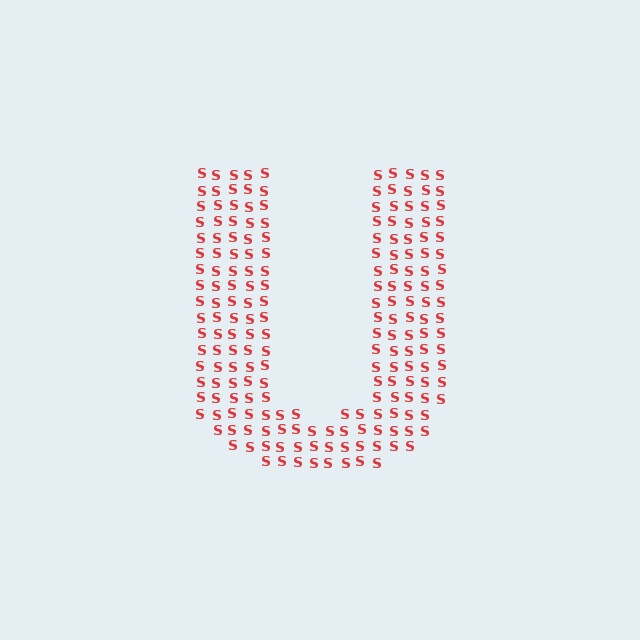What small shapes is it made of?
It is made of small letter S's.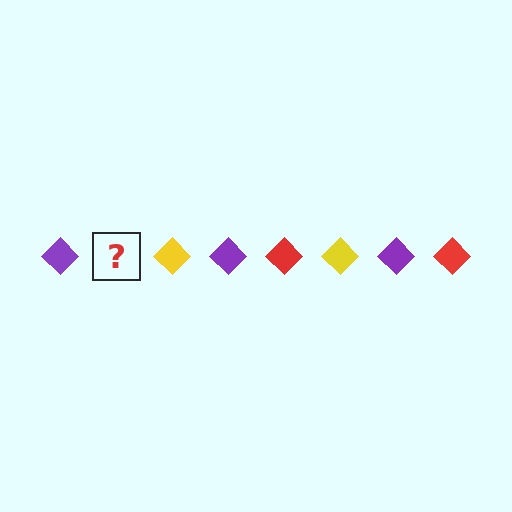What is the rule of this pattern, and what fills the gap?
The rule is that the pattern cycles through purple, red, yellow diamonds. The gap should be filled with a red diamond.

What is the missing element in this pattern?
The missing element is a red diamond.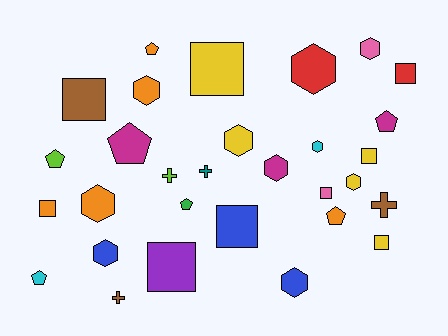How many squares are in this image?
There are 9 squares.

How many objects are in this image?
There are 30 objects.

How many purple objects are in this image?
There is 1 purple object.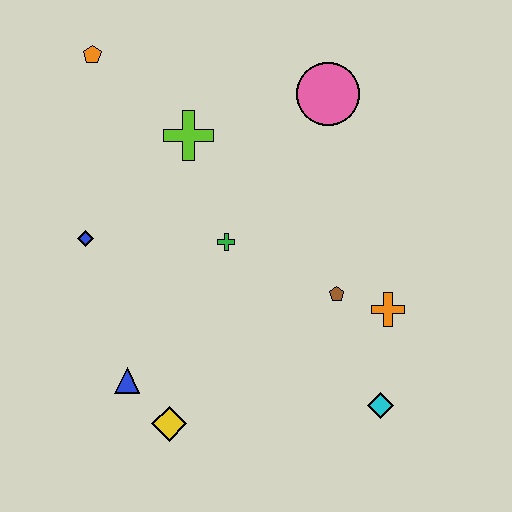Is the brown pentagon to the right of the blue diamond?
Yes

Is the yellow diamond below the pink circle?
Yes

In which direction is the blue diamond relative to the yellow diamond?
The blue diamond is above the yellow diamond.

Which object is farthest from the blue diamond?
The cyan diamond is farthest from the blue diamond.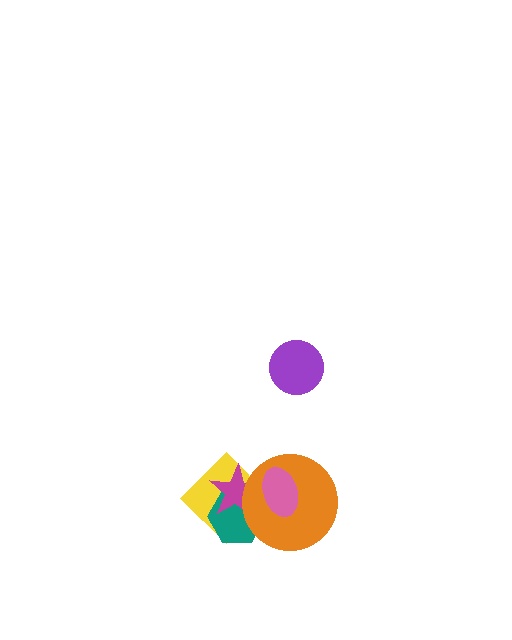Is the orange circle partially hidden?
Yes, it is partially covered by another shape.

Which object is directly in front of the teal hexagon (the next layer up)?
The magenta star is directly in front of the teal hexagon.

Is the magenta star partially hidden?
Yes, it is partially covered by another shape.